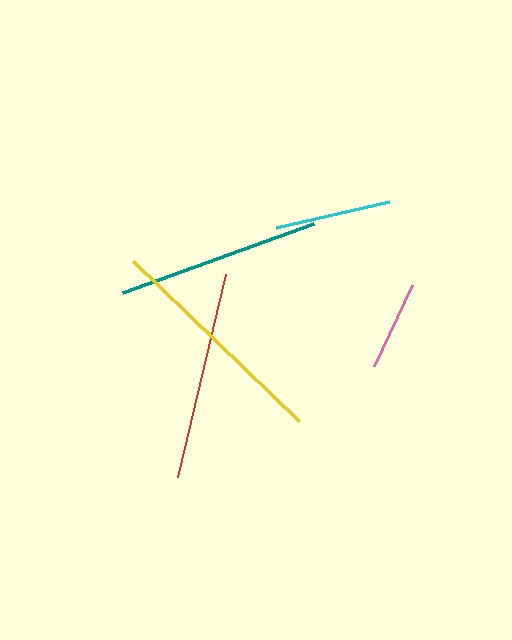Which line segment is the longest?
The yellow line is the longest at approximately 230 pixels.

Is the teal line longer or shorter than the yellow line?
The yellow line is longer than the teal line.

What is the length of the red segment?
The red segment is approximately 209 pixels long.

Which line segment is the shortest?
The pink line is the shortest at approximately 90 pixels.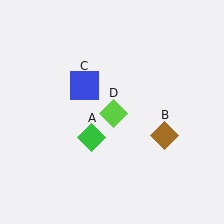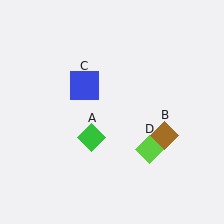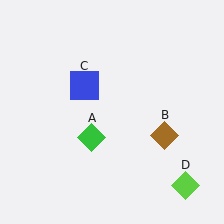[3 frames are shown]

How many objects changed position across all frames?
1 object changed position: lime diamond (object D).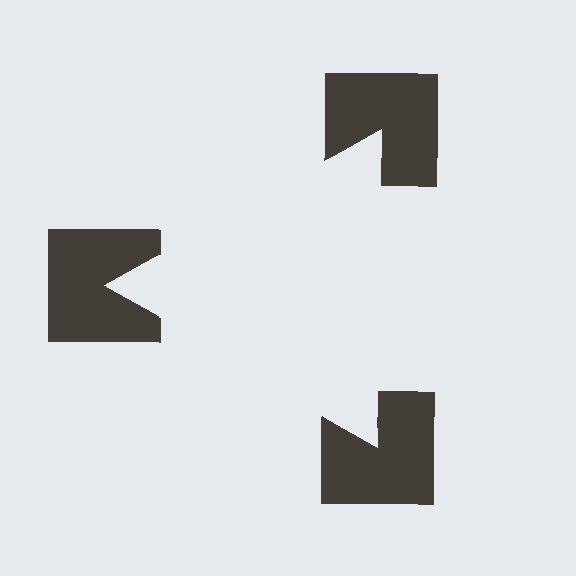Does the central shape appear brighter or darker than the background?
It typically appears slightly brighter than the background, even though no actual brightness change is drawn.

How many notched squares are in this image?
There are 3 — one at each vertex of the illusory triangle.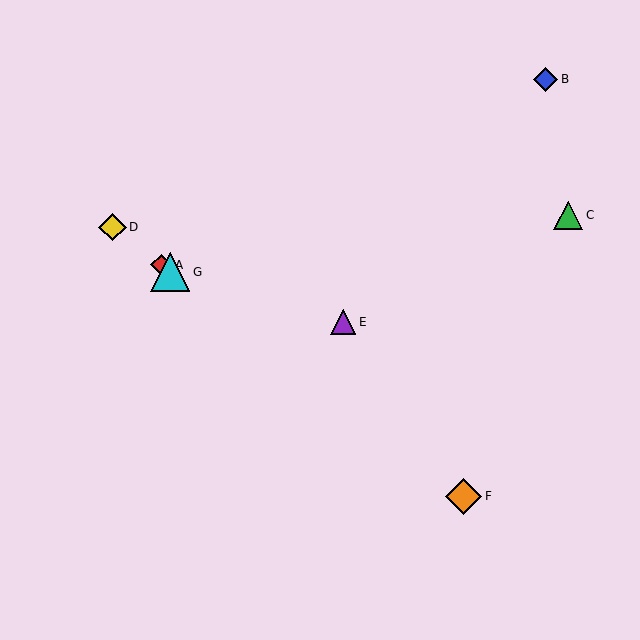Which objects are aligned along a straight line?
Objects A, D, F, G are aligned along a straight line.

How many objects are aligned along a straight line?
4 objects (A, D, F, G) are aligned along a straight line.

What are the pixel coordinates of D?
Object D is at (112, 227).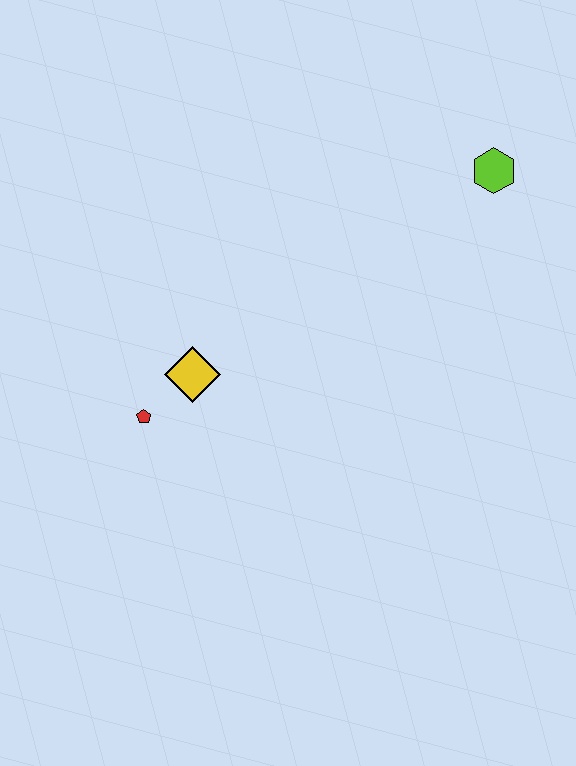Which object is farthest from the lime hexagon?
The red pentagon is farthest from the lime hexagon.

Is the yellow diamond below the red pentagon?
No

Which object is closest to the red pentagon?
The yellow diamond is closest to the red pentagon.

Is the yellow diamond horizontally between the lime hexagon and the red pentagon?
Yes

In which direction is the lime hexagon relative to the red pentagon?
The lime hexagon is to the right of the red pentagon.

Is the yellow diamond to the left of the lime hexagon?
Yes